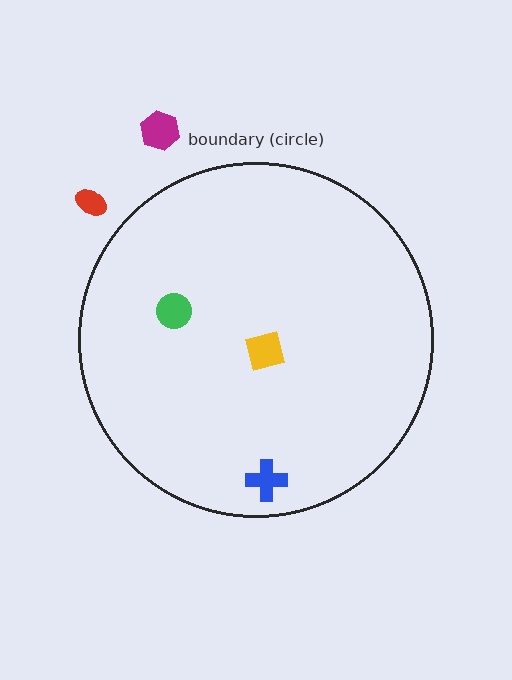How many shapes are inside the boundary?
3 inside, 2 outside.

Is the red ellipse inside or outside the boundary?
Outside.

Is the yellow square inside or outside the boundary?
Inside.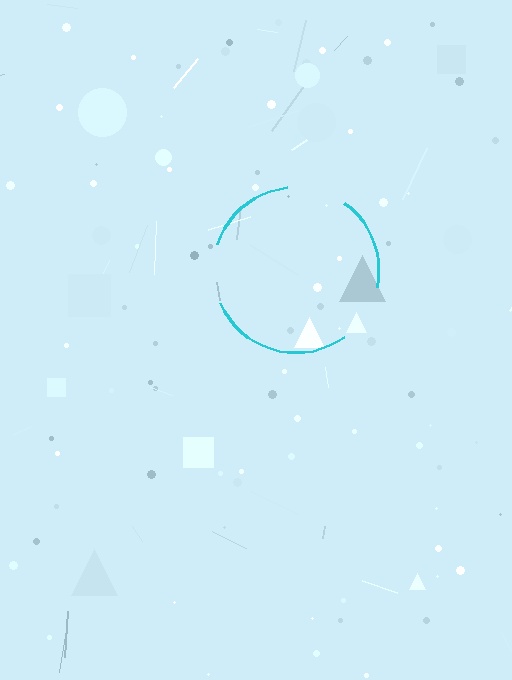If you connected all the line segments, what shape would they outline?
They would outline a circle.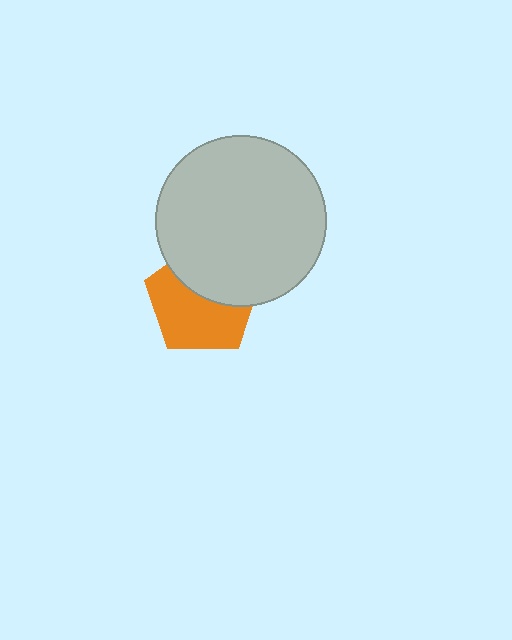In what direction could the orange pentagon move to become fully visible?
The orange pentagon could move down. That would shift it out from behind the light gray circle entirely.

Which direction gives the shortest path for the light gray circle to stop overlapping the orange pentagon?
Moving up gives the shortest separation.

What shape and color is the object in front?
The object in front is a light gray circle.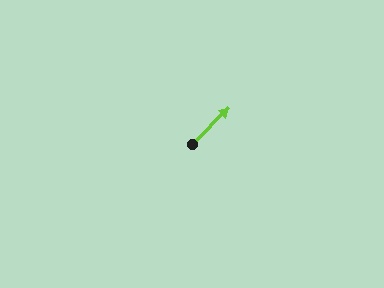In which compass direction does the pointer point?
Northeast.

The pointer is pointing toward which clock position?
Roughly 2 o'clock.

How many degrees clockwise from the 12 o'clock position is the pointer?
Approximately 45 degrees.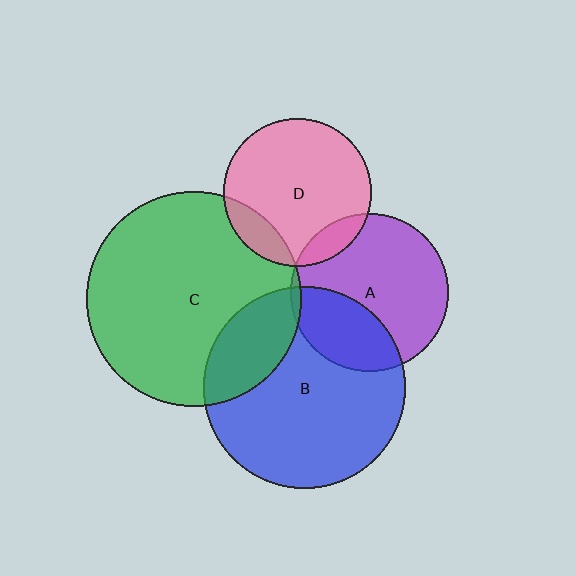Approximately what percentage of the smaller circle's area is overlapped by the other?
Approximately 20%.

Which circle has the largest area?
Circle C (green).